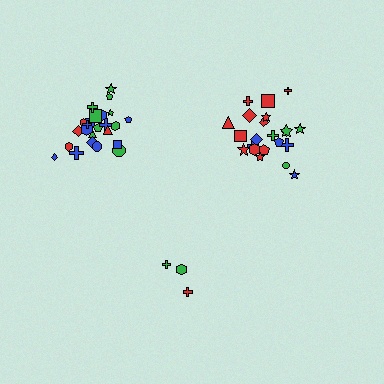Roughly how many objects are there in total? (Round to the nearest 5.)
Roughly 50 objects in total.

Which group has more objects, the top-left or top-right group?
The top-left group.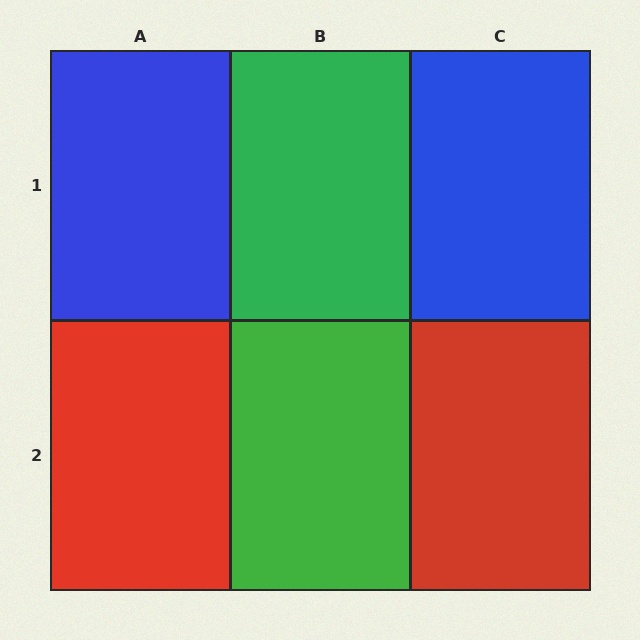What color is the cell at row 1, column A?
Blue.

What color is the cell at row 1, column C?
Blue.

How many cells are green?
2 cells are green.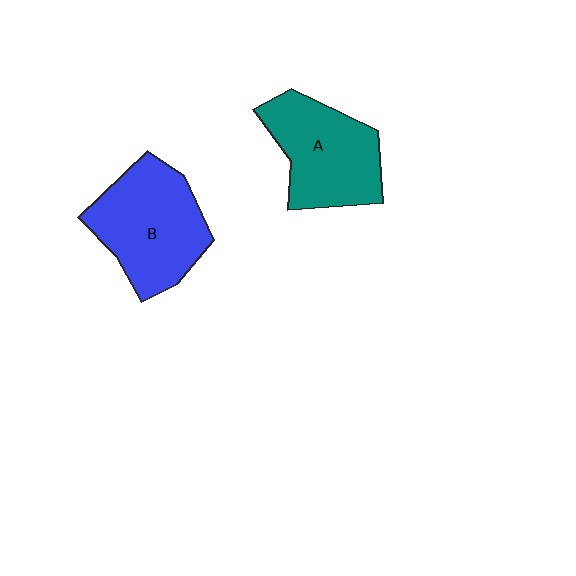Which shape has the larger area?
Shape B (blue).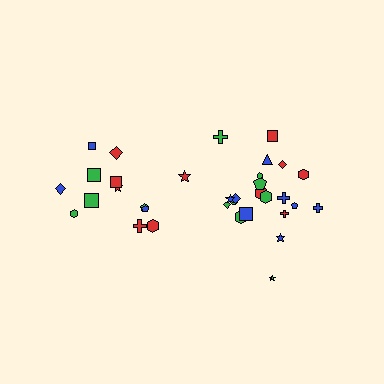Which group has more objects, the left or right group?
The right group.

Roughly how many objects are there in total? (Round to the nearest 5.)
Roughly 35 objects in total.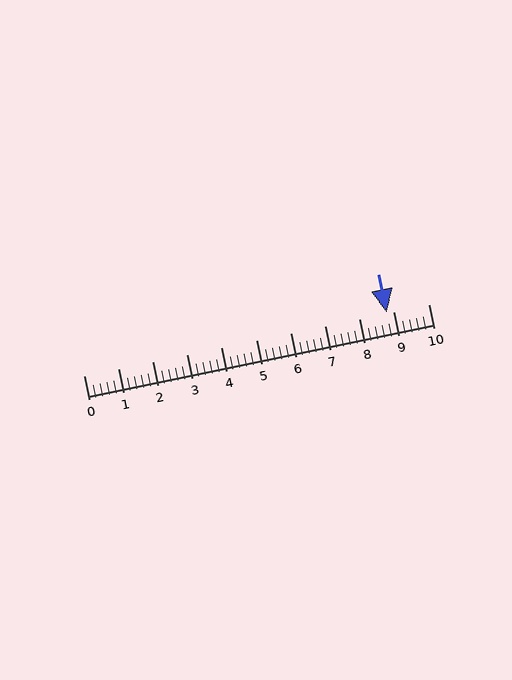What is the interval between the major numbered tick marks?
The major tick marks are spaced 1 units apart.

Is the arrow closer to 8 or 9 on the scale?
The arrow is closer to 9.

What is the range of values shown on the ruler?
The ruler shows values from 0 to 10.